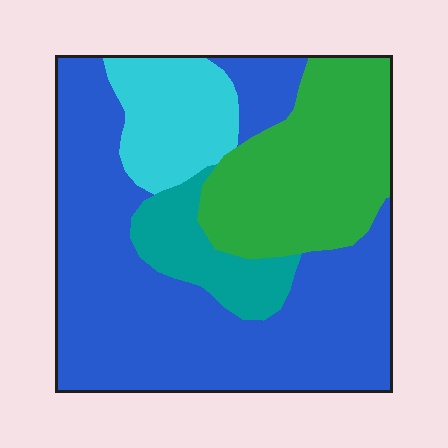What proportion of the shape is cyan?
Cyan takes up about one eighth (1/8) of the shape.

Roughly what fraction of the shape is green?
Green takes up about one quarter (1/4) of the shape.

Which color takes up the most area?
Blue, at roughly 55%.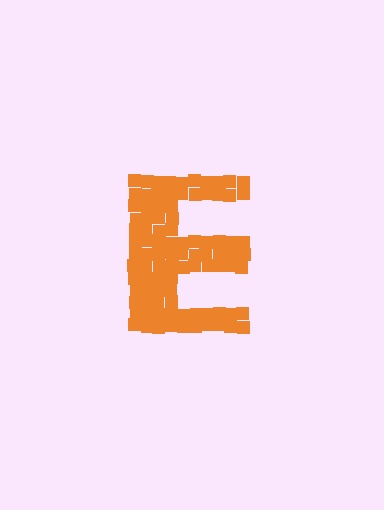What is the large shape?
The large shape is the letter E.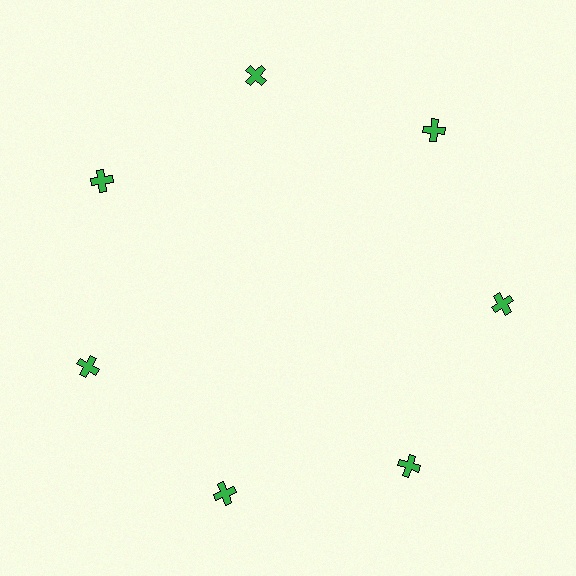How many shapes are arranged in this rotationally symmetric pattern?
There are 7 shapes, arranged in 7 groups of 1.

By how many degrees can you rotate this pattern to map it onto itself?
The pattern maps onto itself every 51 degrees of rotation.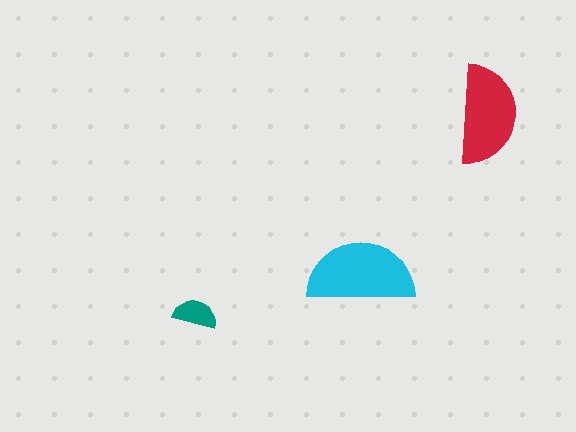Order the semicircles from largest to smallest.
the cyan one, the red one, the teal one.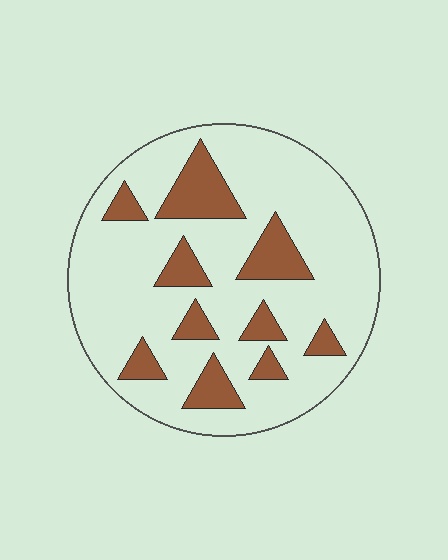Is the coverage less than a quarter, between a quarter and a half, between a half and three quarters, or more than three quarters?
Less than a quarter.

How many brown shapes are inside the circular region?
10.